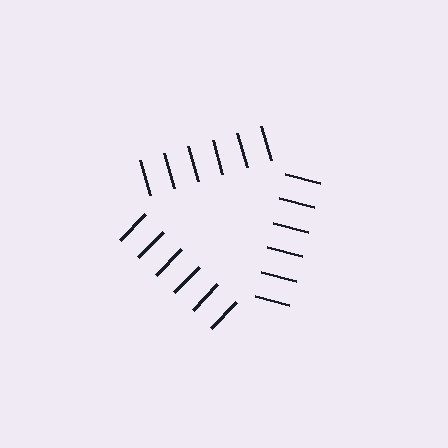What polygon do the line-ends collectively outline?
An illusory triangle — the line segments terminate on its edges but no continuous stroke is drawn.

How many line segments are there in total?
18 — 6 along each of the 3 edges.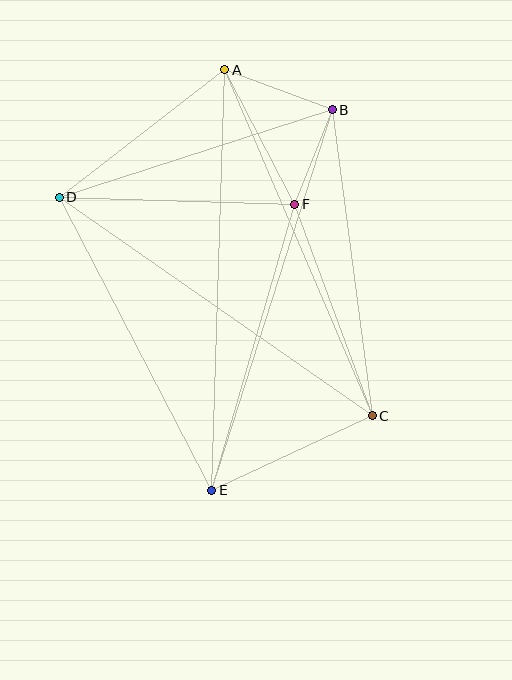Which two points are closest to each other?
Points B and F are closest to each other.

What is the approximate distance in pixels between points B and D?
The distance between B and D is approximately 287 pixels.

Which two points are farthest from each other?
Points A and E are farthest from each other.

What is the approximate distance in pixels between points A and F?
The distance between A and F is approximately 152 pixels.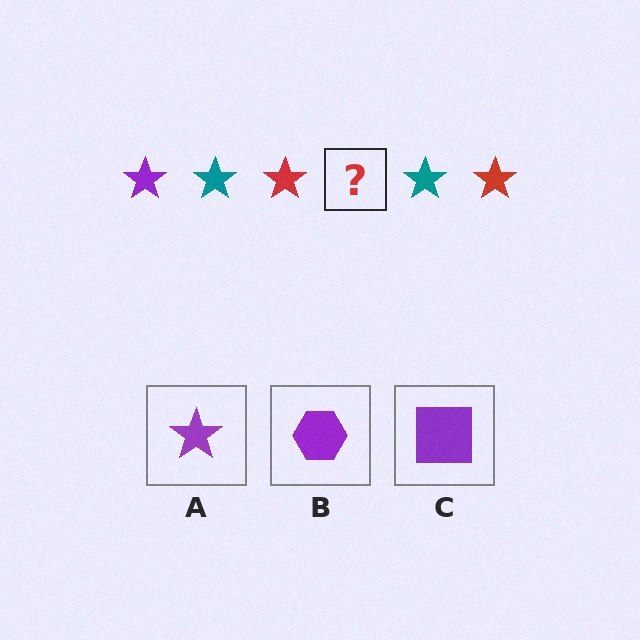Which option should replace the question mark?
Option A.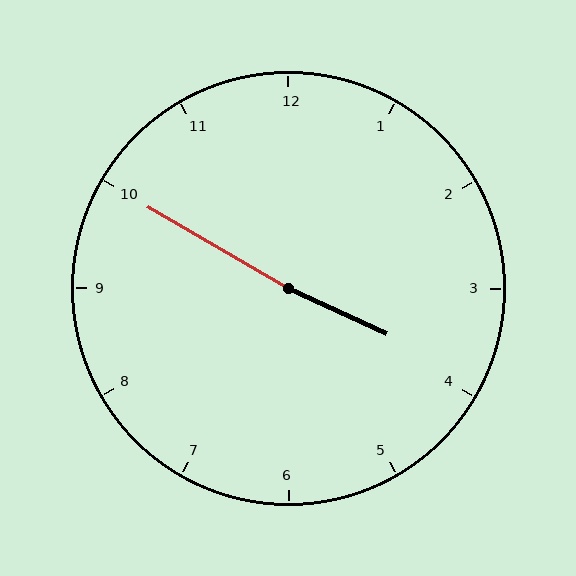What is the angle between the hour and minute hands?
Approximately 175 degrees.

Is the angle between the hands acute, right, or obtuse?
It is obtuse.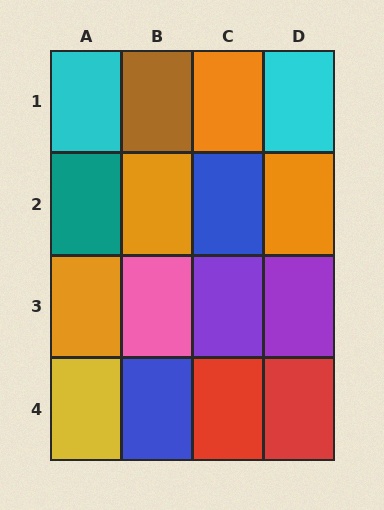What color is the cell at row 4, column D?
Red.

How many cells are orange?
4 cells are orange.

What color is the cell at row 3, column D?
Purple.